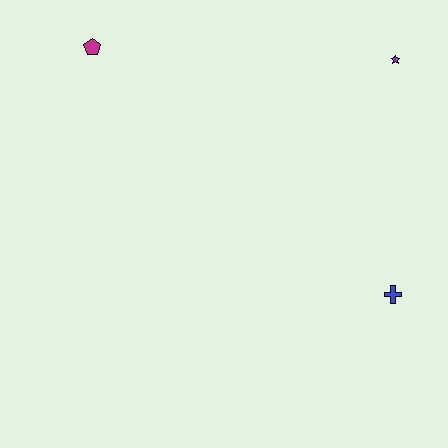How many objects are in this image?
There are 3 objects.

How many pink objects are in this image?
There are no pink objects.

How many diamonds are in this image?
There are no diamonds.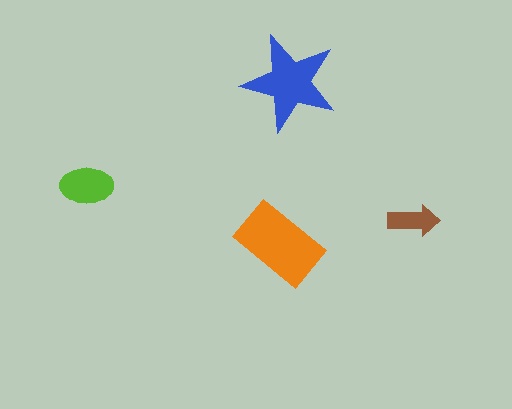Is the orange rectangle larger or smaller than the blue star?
Larger.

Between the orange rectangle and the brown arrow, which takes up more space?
The orange rectangle.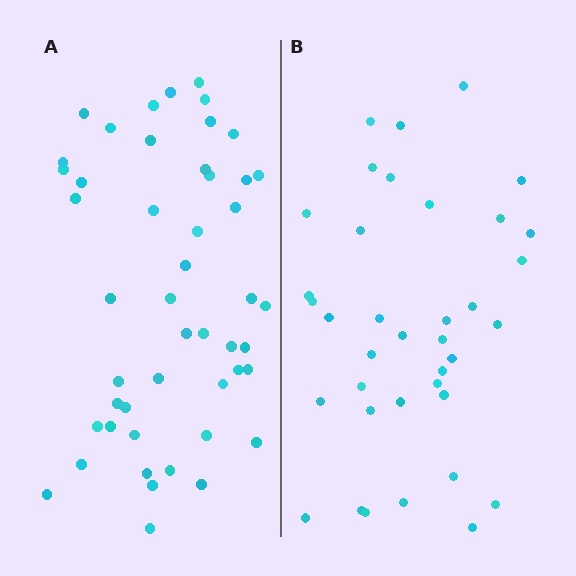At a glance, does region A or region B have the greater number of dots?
Region A (the left region) has more dots.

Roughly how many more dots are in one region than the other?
Region A has roughly 12 or so more dots than region B.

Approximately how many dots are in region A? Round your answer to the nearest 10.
About 50 dots. (The exact count is 48, which rounds to 50.)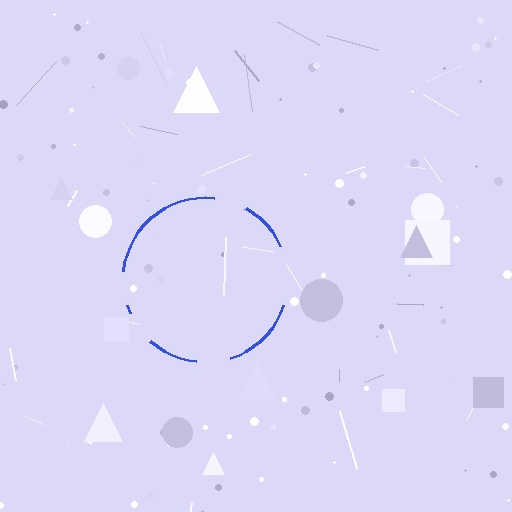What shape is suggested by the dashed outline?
The dashed outline suggests a circle.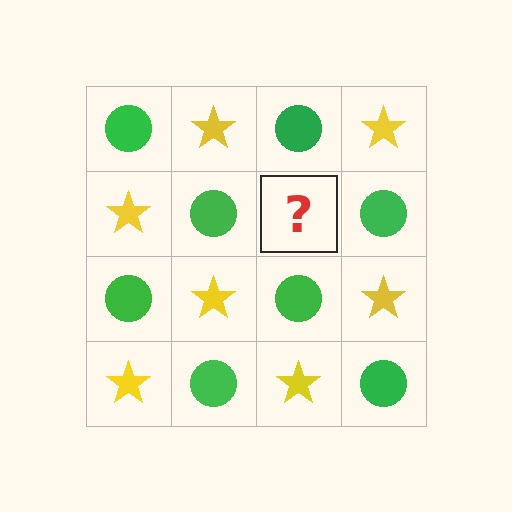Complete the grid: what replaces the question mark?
The question mark should be replaced with a yellow star.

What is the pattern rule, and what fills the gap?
The rule is that it alternates green circle and yellow star in a checkerboard pattern. The gap should be filled with a yellow star.